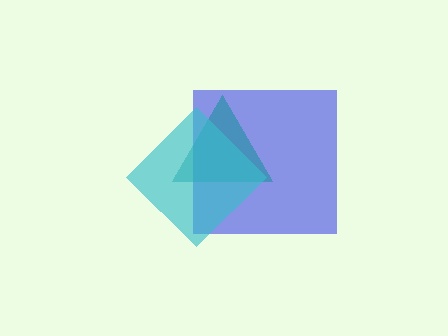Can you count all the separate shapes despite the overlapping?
Yes, there are 3 separate shapes.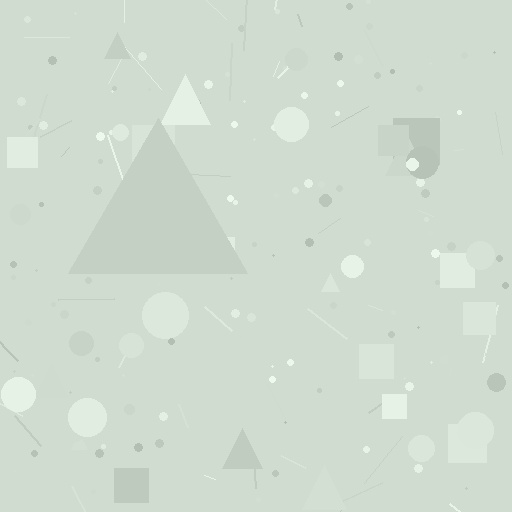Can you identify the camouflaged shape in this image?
The camouflaged shape is a triangle.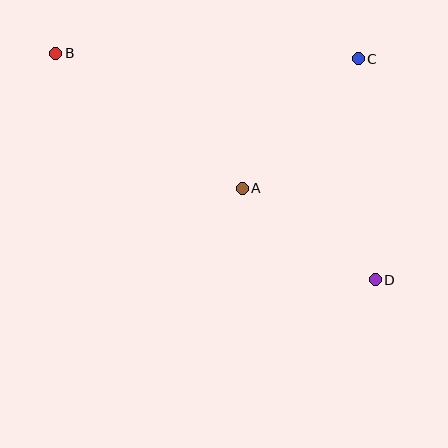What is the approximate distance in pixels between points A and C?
The distance between A and C is approximately 174 pixels.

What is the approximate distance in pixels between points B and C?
The distance between B and C is approximately 303 pixels.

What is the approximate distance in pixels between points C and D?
The distance between C and D is approximately 222 pixels.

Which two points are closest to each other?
Points A and D are closest to each other.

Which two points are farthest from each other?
Points B and D are farthest from each other.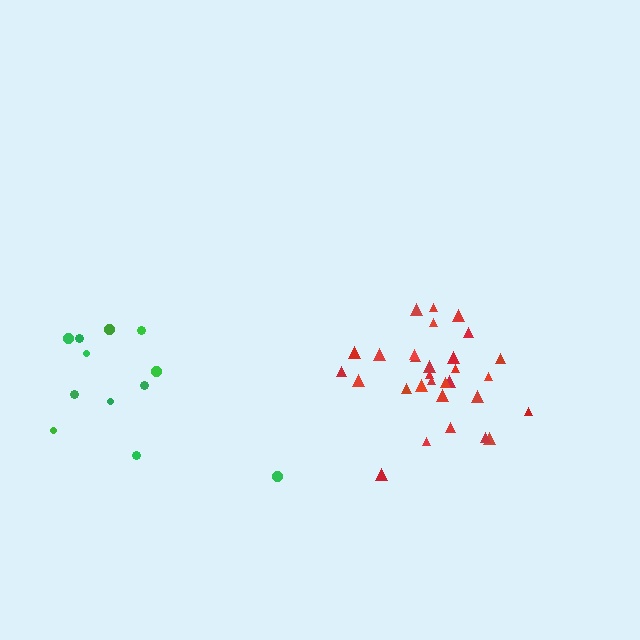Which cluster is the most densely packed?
Red.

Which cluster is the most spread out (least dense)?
Green.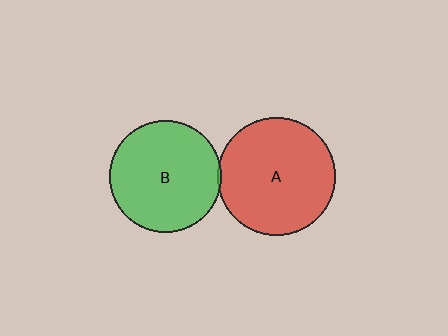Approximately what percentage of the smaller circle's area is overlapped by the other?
Approximately 5%.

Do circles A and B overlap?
Yes.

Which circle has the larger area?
Circle A (red).